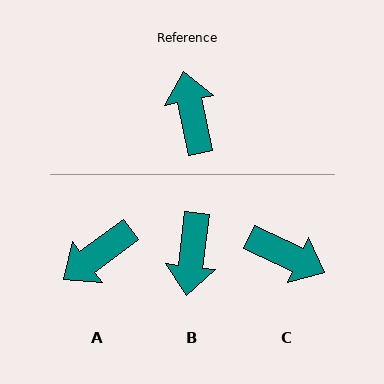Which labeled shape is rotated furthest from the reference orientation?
B, about 161 degrees away.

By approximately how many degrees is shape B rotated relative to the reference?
Approximately 161 degrees counter-clockwise.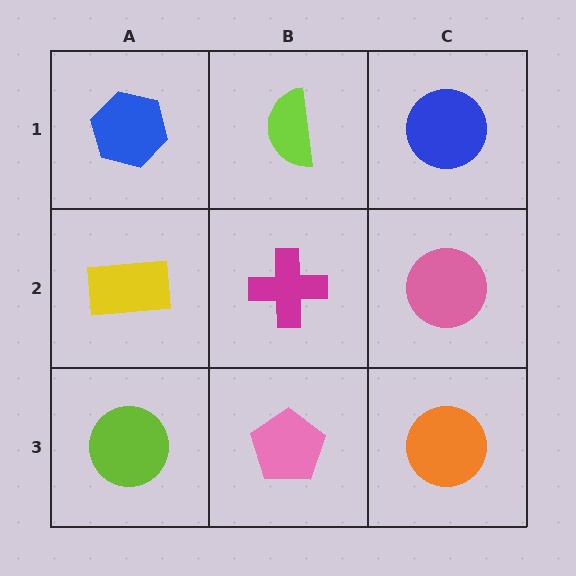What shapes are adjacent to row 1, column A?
A yellow rectangle (row 2, column A), a lime semicircle (row 1, column B).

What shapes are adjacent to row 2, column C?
A blue circle (row 1, column C), an orange circle (row 3, column C), a magenta cross (row 2, column B).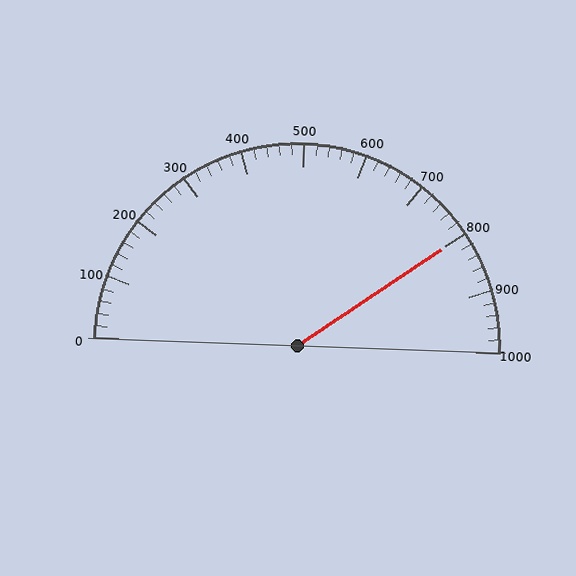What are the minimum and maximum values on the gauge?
The gauge ranges from 0 to 1000.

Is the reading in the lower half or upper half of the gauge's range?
The reading is in the upper half of the range (0 to 1000).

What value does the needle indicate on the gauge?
The needle indicates approximately 800.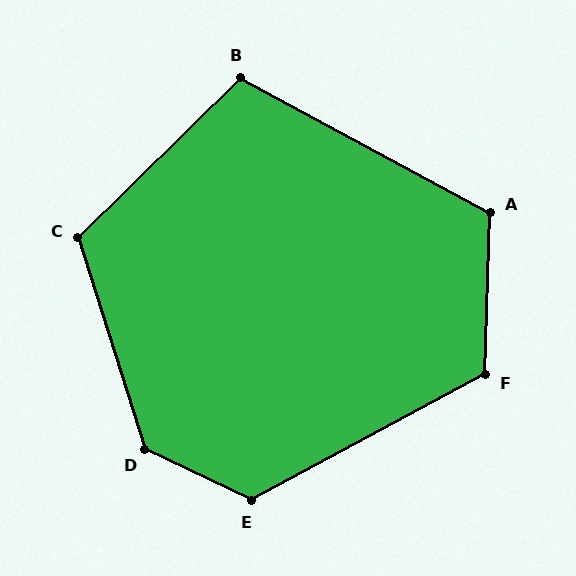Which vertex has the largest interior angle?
D, at approximately 133 degrees.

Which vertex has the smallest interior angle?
B, at approximately 107 degrees.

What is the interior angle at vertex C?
Approximately 117 degrees (obtuse).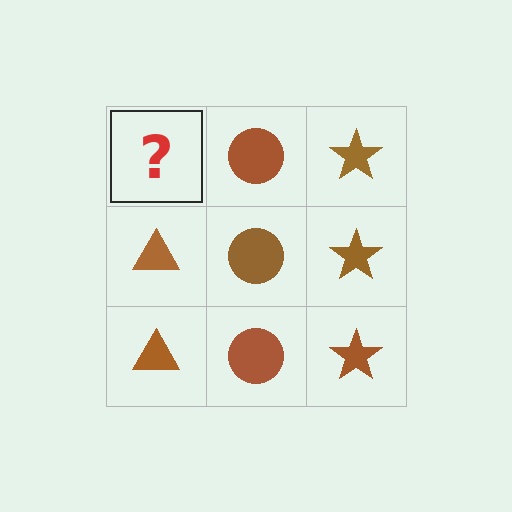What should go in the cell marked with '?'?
The missing cell should contain a brown triangle.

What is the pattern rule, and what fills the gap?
The rule is that each column has a consistent shape. The gap should be filled with a brown triangle.